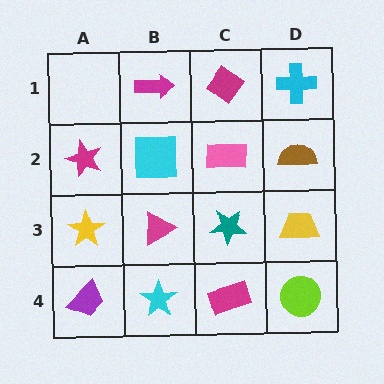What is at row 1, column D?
A cyan cross.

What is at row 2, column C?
A pink rectangle.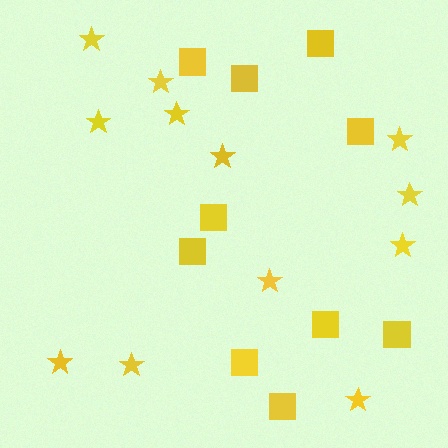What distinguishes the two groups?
There are 2 groups: one group of squares (10) and one group of stars (12).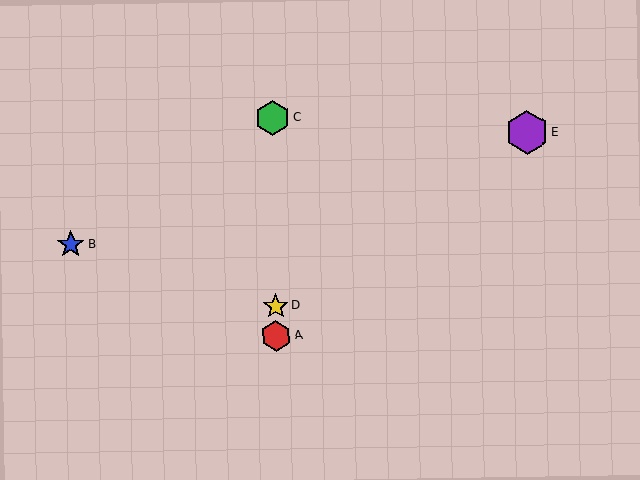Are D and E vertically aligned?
No, D is at x≈276 and E is at x≈527.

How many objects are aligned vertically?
3 objects (A, C, D) are aligned vertically.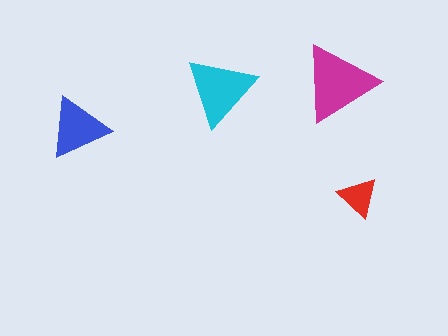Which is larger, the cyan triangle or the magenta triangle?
The magenta one.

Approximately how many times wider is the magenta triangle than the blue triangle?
About 1.5 times wider.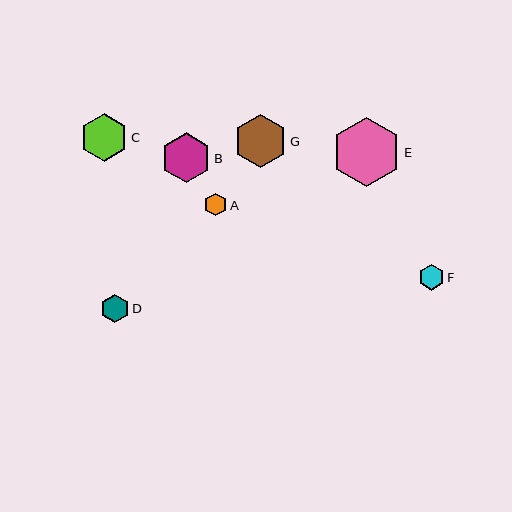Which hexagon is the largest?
Hexagon E is the largest with a size of approximately 70 pixels.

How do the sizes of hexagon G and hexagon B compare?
Hexagon G and hexagon B are approximately the same size.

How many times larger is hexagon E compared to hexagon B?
Hexagon E is approximately 1.4 times the size of hexagon B.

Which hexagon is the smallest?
Hexagon A is the smallest with a size of approximately 23 pixels.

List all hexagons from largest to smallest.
From largest to smallest: E, G, B, C, D, F, A.